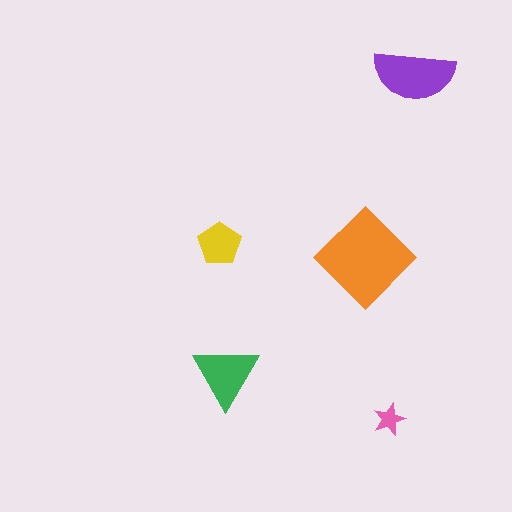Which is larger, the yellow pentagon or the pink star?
The yellow pentagon.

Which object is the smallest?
The pink star.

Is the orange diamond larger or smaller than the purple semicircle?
Larger.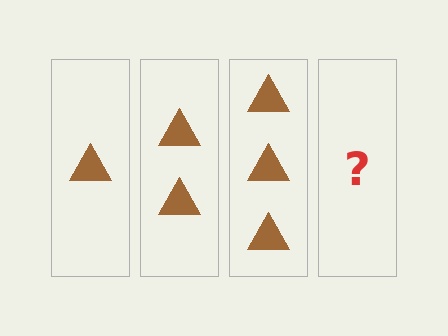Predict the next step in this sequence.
The next step is 4 triangles.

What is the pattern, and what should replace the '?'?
The pattern is that each step adds one more triangle. The '?' should be 4 triangles.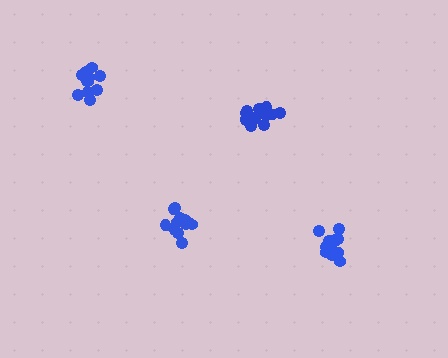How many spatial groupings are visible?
There are 4 spatial groupings.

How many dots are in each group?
Group 1: 15 dots, Group 2: 15 dots, Group 3: 14 dots, Group 4: 13 dots (57 total).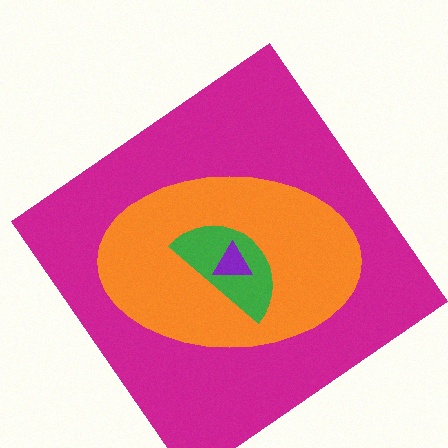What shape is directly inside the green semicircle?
The purple triangle.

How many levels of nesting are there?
4.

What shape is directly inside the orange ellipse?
The green semicircle.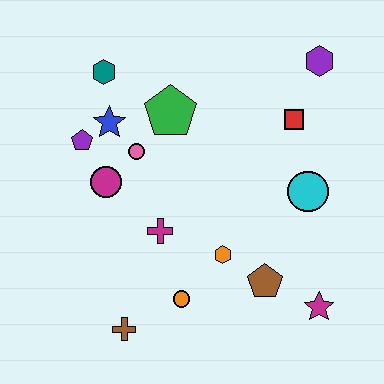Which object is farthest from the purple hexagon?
The brown cross is farthest from the purple hexagon.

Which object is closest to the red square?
The purple hexagon is closest to the red square.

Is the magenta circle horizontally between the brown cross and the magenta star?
No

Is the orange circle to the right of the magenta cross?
Yes